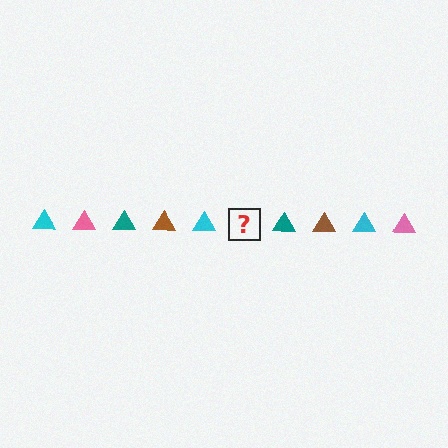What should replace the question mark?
The question mark should be replaced with a pink triangle.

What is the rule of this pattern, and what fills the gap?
The rule is that the pattern cycles through cyan, pink, teal, brown triangles. The gap should be filled with a pink triangle.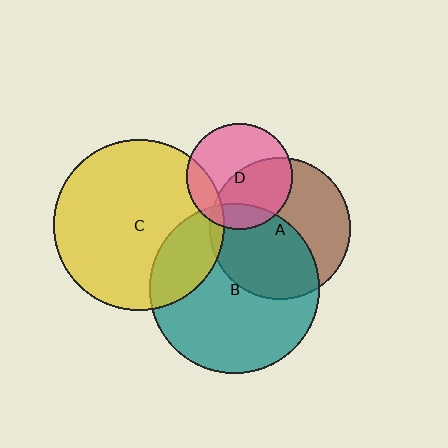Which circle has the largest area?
Circle C (yellow).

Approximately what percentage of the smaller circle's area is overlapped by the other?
Approximately 15%.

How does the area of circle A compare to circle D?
Approximately 1.8 times.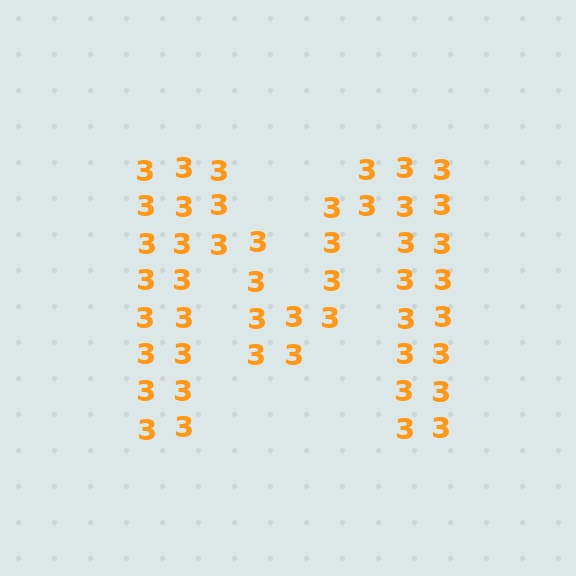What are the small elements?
The small elements are digit 3's.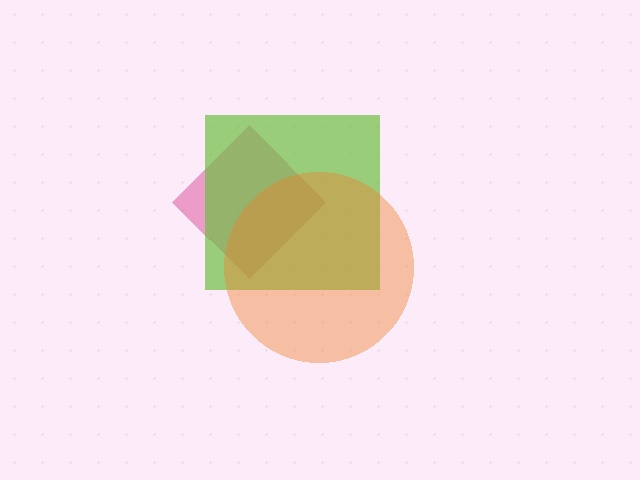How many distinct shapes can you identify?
There are 3 distinct shapes: a pink diamond, a lime square, an orange circle.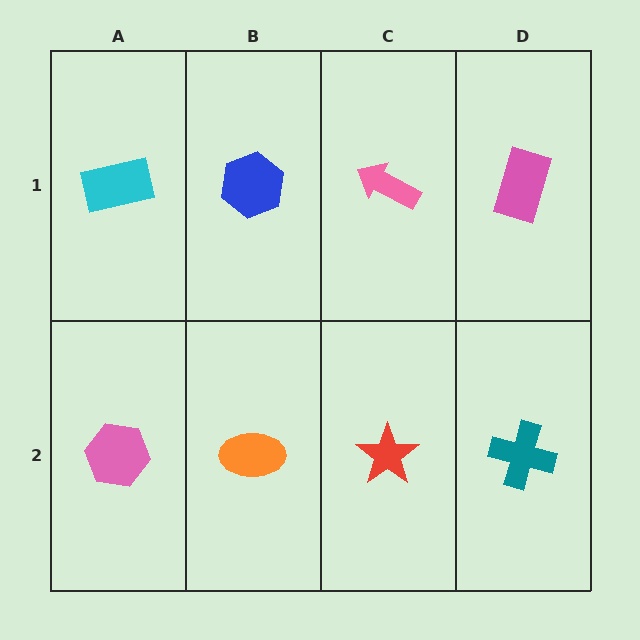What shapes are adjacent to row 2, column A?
A cyan rectangle (row 1, column A), an orange ellipse (row 2, column B).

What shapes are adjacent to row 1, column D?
A teal cross (row 2, column D), a pink arrow (row 1, column C).